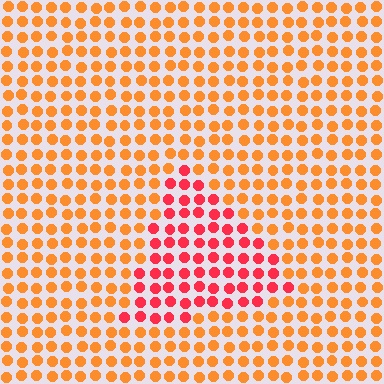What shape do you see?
I see a triangle.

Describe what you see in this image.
The image is filled with small orange elements in a uniform arrangement. A triangle-shaped region is visible where the elements are tinted to a slightly different hue, forming a subtle color boundary.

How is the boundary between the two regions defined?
The boundary is defined purely by a slight shift in hue (about 37 degrees). Spacing, size, and orientation are identical on both sides.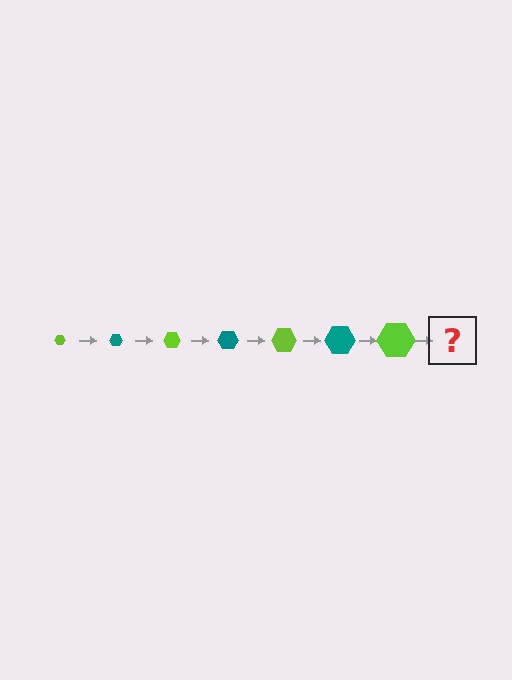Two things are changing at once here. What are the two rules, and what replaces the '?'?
The two rules are that the hexagon grows larger each step and the color cycles through lime and teal. The '?' should be a teal hexagon, larger than the previous one.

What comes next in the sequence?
The next element should be a teal hexagon, larger than the previous one.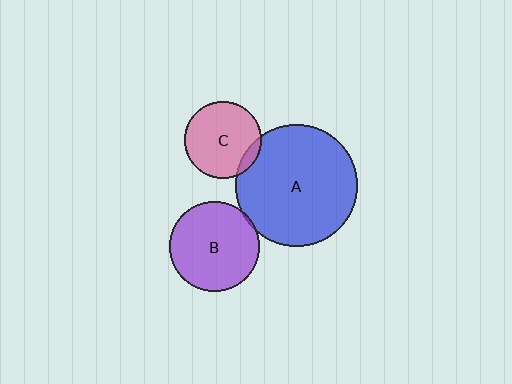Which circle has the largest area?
Circle A (blue).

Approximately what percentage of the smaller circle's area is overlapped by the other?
Approximately 10%.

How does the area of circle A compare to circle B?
Approximately 1.8 times.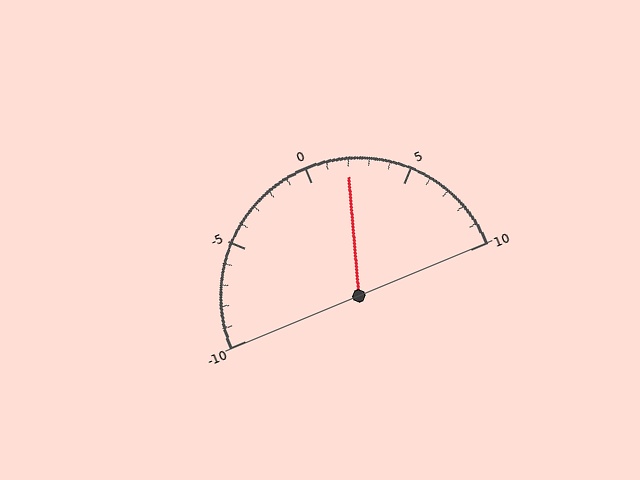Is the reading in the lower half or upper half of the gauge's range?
The reading is in the upper half of the range (-10 to 10).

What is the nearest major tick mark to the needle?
The nearest major tick mark is 0.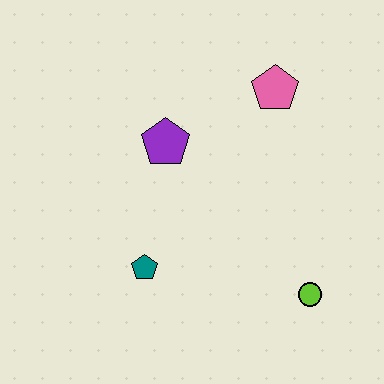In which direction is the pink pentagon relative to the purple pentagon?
The pink pentagon is to the right of the purple pentagon.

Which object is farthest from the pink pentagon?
The teal pentagon is farthest from the pink pentagon.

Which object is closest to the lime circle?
The teal pentagon is closest to the lime circle.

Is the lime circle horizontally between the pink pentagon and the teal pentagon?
No